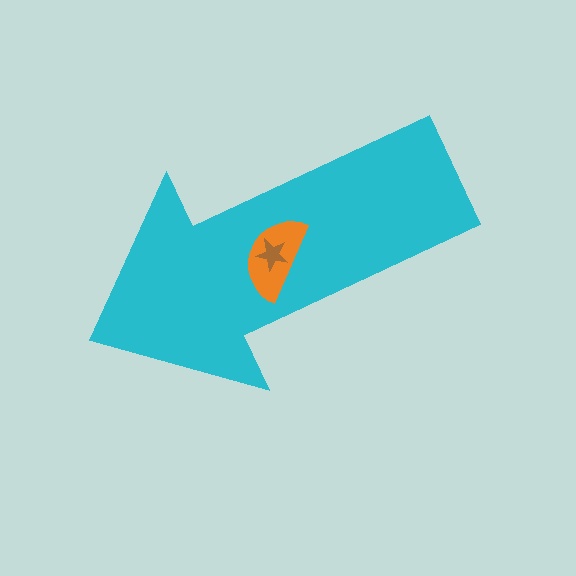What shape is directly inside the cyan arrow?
The orange semicircle.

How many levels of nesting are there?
3.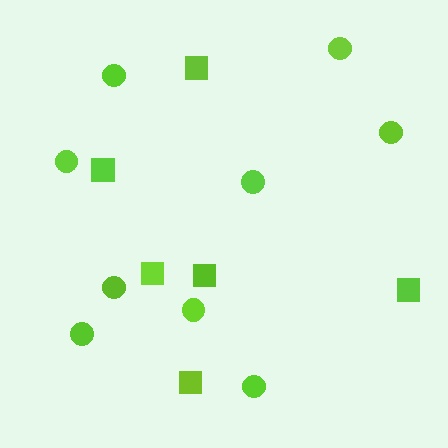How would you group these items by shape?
There are 2 groups: one group of circles (9) and one group of squares (6).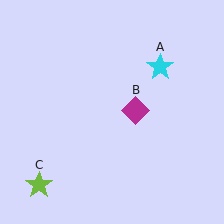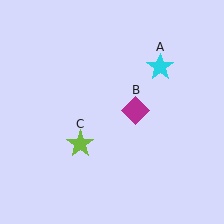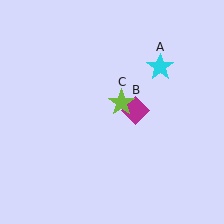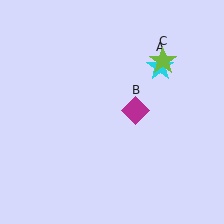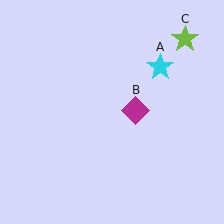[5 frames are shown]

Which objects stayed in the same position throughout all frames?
Cyan star (object A) and magenta diamond (object B) remained stationary.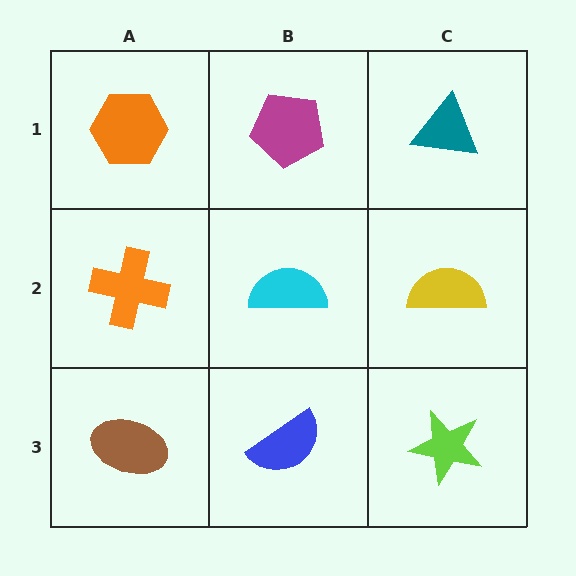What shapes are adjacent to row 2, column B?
A magenta pentagon (row 1, column B), a blue semicircle (row 3, column B), an orange cross (row 2, column A), a yellow semicircle (row 2, column C).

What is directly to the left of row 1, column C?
A magenta pentagon.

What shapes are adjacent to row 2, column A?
An orange hexagon (row 1, column A), a brown ellipse (row 3, column A), a cyan semicircle (row 2, column B).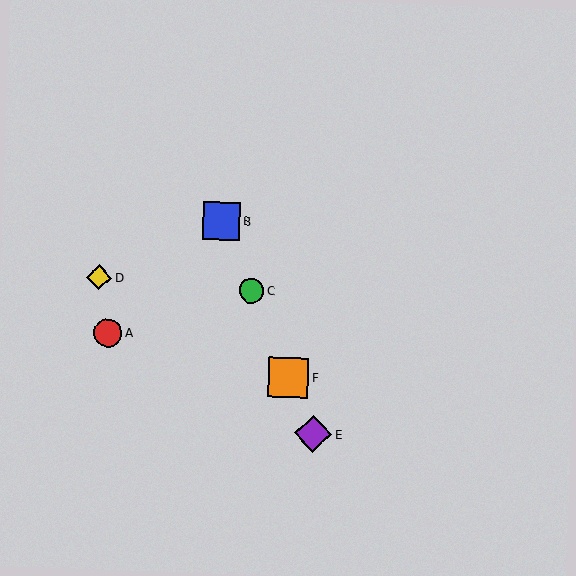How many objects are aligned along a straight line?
4 objects (B, C, E, F) are aligned along a straight line.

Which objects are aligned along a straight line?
Objects B, C, E, F are aligned along a straight line.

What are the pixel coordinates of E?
Object E is at (313, 434).